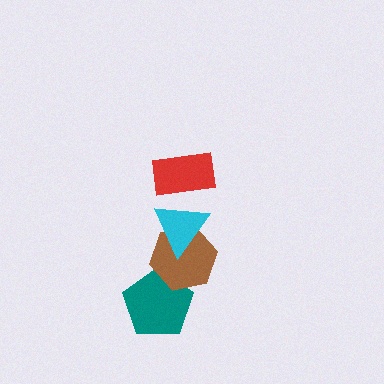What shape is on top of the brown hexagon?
The cyan triangle is on top of the brown hexagon.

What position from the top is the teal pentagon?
The teal pentagon is 4th from the top.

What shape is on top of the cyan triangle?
The red rectangle is on top of the cyan triangle.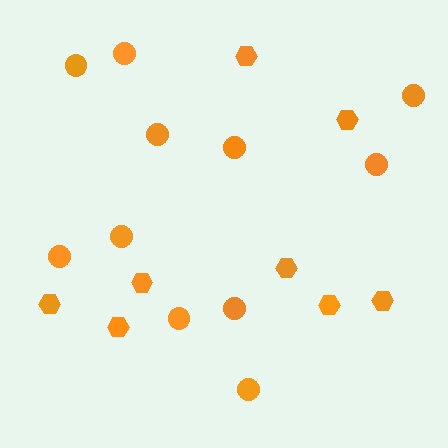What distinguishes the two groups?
There are 2 groups: one group of hexagons (8) and one group of circles (11).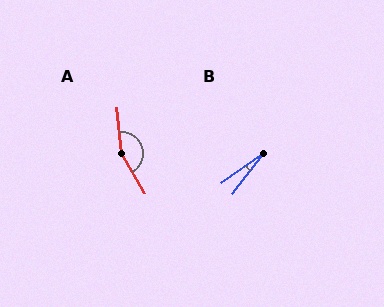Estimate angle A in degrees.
Approximately 155 degrees.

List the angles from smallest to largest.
B (17°), A (155°).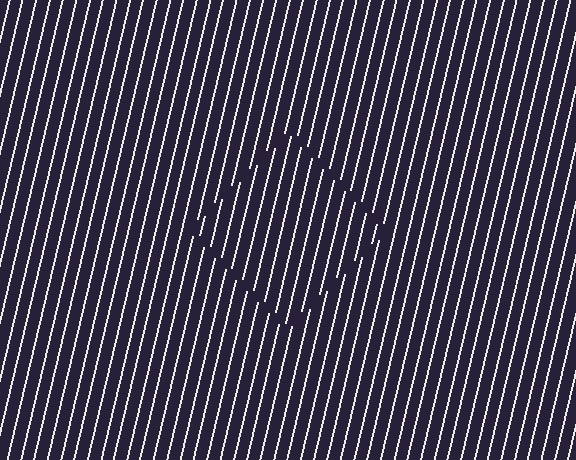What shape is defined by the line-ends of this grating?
An illusory square. The interior of the shape contains the same grating, shifted by half a period — the contour is defined by the phase discontinuity where line-ends from the inner and outer gratings abut.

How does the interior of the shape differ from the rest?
The interior of the shape contains the same grating, shifted by half a period — the contour is defined by the phase discontinuity where line-ends from the inner and outer gratings abut.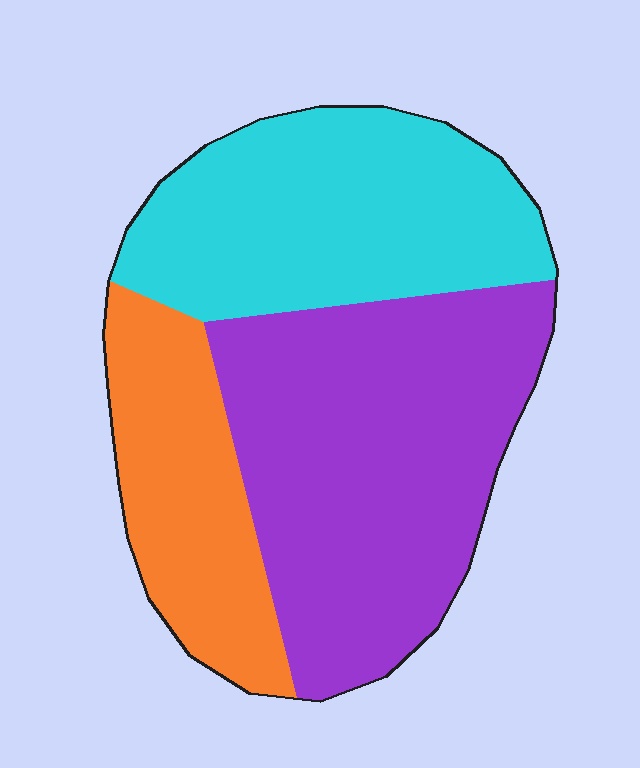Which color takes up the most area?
Purple, at roughly 45%.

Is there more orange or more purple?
Purple.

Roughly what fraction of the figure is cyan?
Cyan takes up between a quarter and a half of the figure.